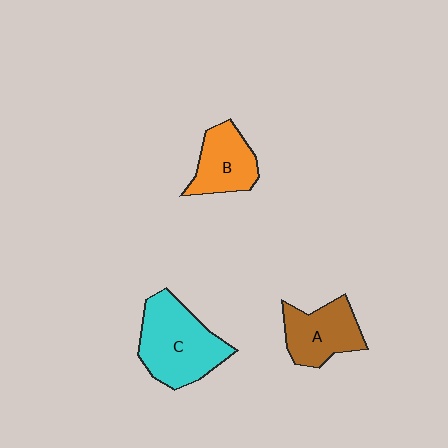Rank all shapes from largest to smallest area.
From largest to smallest: C (cyan), A (brown), B (orange).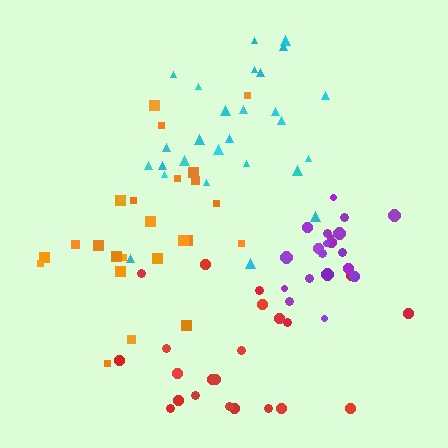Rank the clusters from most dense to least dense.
purple, cyan, orange, red.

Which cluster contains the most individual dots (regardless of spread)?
Cyan (27).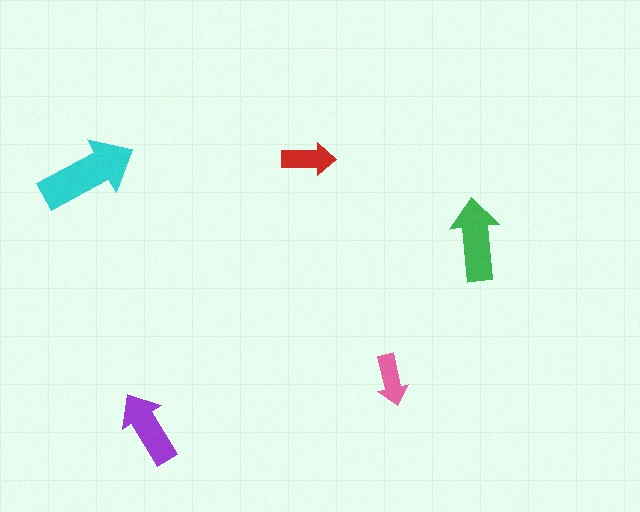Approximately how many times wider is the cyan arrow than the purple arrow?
About 1.5 times wider.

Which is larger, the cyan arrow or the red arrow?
The cyan one.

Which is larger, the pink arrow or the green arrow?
The green one.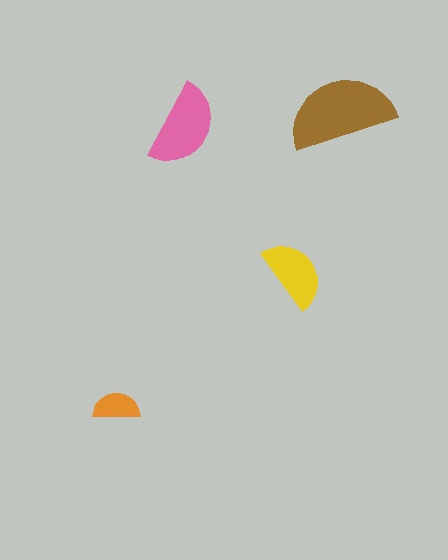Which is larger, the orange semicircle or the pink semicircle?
The pink one.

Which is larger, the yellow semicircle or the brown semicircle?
The brown one.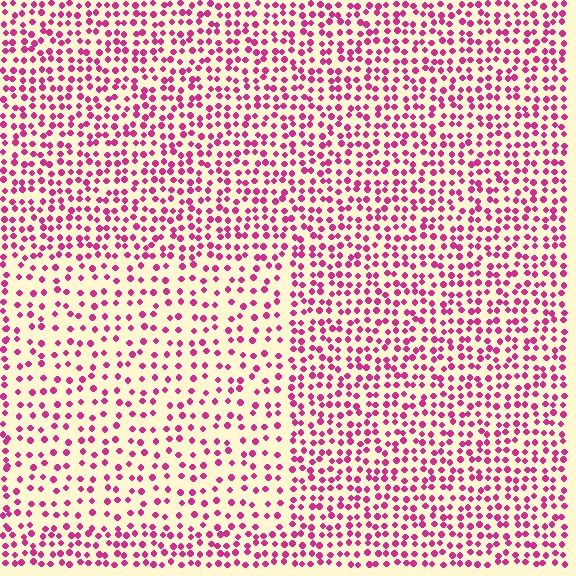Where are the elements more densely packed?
The elements are more densely packed outside the rectangle boundary.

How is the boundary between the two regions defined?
The boundary is defined by a change in element density (approximately 1.8x ratio). All elements are the same color, size, and shape.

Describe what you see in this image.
The image contains small magenta elements arranged at two different densities. A rectangle-shaped region is visible where the elements are less densely packed than the surrounding area.